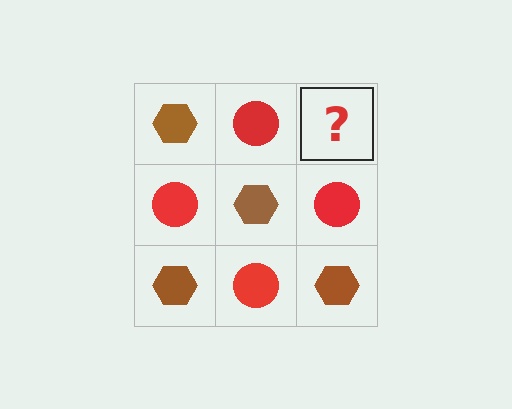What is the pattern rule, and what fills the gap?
The rule is that it alternates brown hexagon and red circle in a checkerboard pattern. The gap should be filled with a brown hexagon.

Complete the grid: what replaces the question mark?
The question mark should be replaced with a brown hexagon.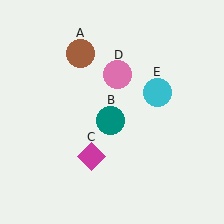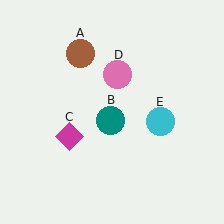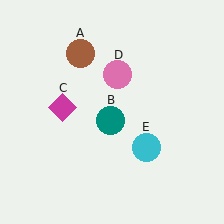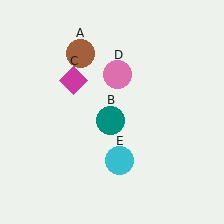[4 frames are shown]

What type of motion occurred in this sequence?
The magenta diamond (object C), cyan circle (object E) rotated clockwise around the center of the scene.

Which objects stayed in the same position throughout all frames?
Brown circle (object A) and teal circle (object B) and pink circle (object D) remained stationary.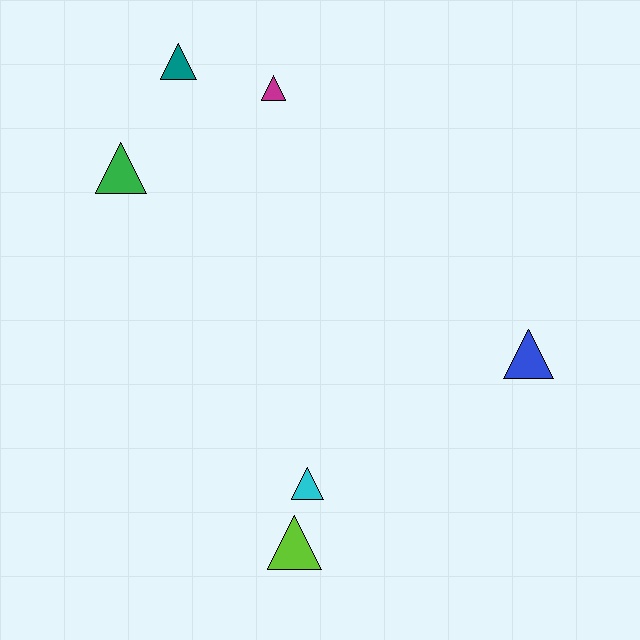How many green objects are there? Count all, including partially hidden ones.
There is 1 green object.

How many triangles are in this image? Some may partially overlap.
There are 6 triangles.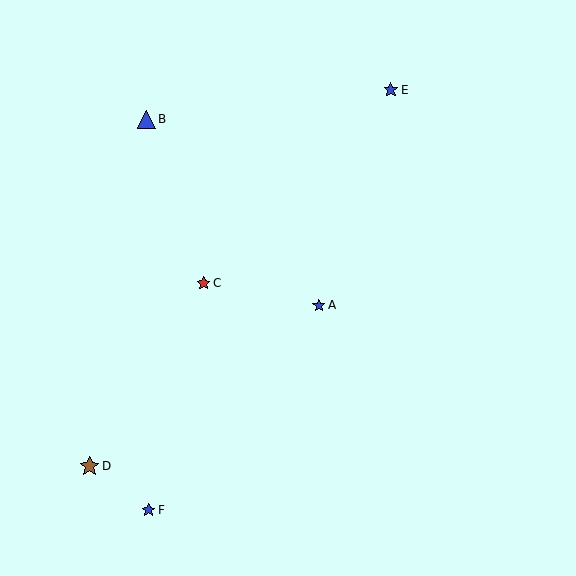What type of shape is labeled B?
Shape B is a blue triangle.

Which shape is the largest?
The brown star (labeled D) is the largest.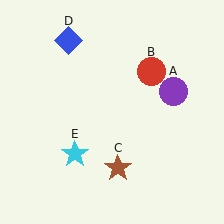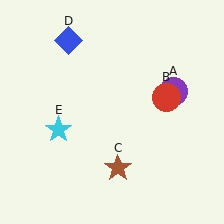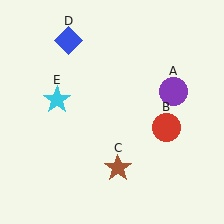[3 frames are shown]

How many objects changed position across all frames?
2 objects changed position: red circle (object B), cyan star (object E).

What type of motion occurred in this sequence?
The red circle (object B), cyan star (object E) rotated clockwise around the center of the scene.